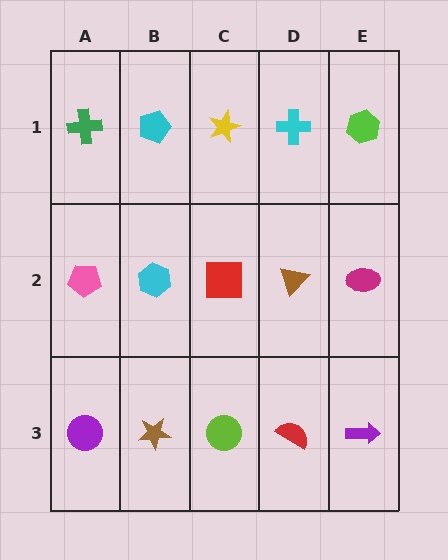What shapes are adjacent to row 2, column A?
A green cross (row 1, column A), a purple circle (row 3, column A), a cyan hexagon (row 2, column B).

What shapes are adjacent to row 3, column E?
A magenta ellipse (row 2, column E), a red semicircle (row 3, column D).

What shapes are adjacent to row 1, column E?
A magenta ellipse (row 2, column E), a cyan cross (row 1, column D).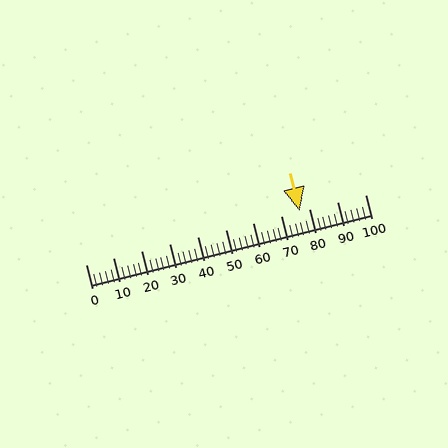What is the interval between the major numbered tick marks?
The major tick marks are spaced 10 units apart.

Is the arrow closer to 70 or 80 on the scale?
The arrow is closer to 80.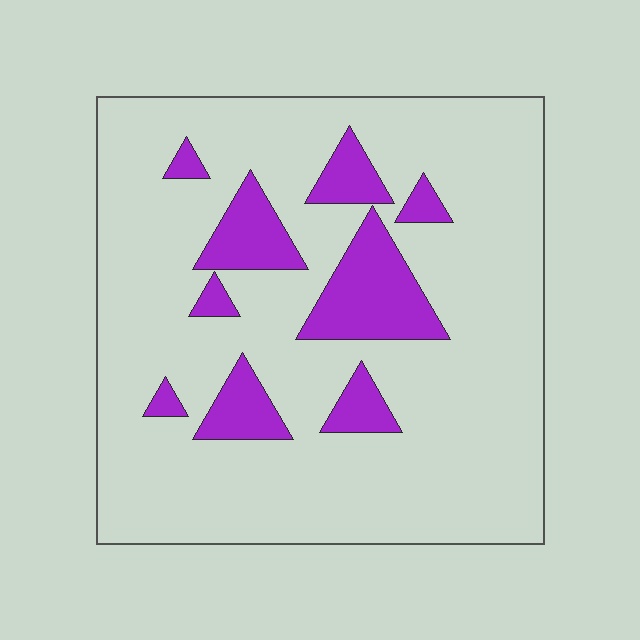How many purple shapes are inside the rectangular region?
9.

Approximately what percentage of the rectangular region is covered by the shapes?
Approximately 15%.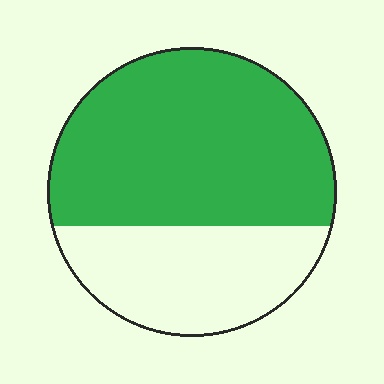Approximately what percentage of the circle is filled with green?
Approximately 65%.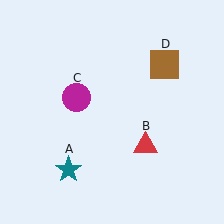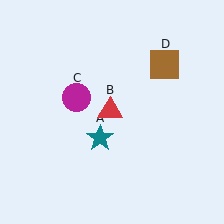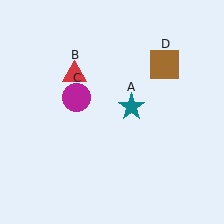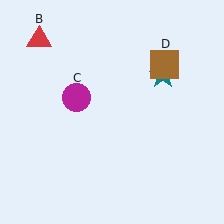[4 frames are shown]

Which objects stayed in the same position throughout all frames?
Magenta circle (object C) and brown square (object D) remained stationary.